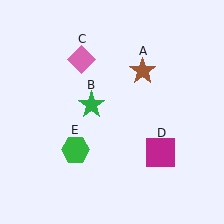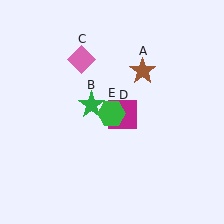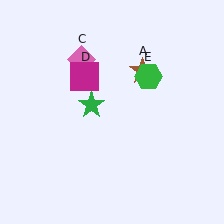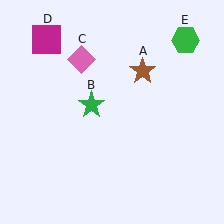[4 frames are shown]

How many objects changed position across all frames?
2 objects changed position: magenta square (object D), green hexagon (object E).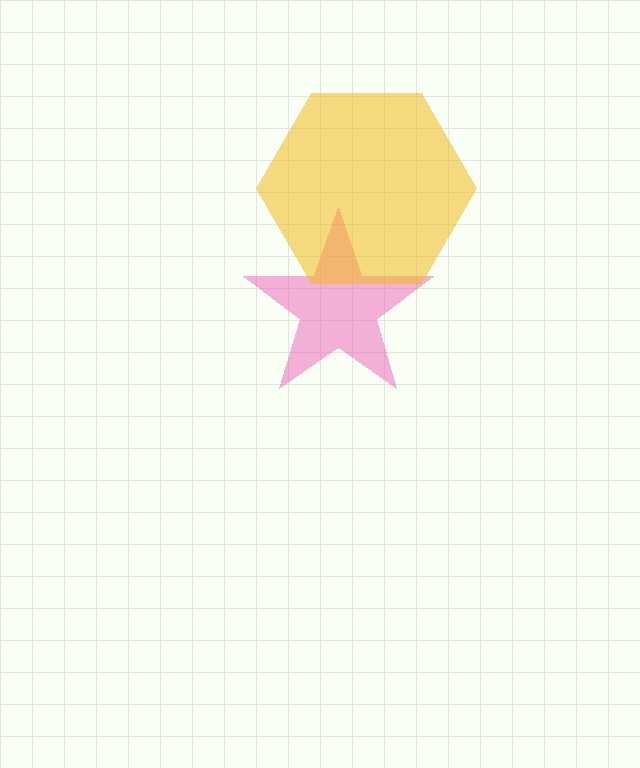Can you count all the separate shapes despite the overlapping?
Yes, there are 2 separate shapes.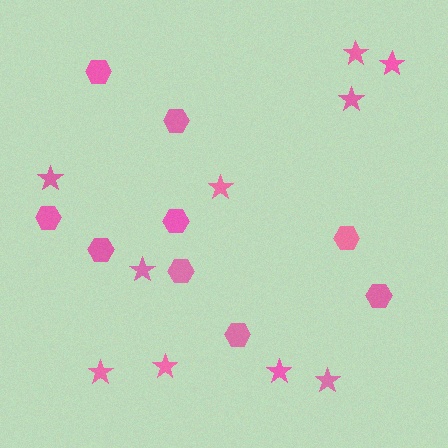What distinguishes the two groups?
There are 2 groups: one group of hexagons (9) and one group of stars (10).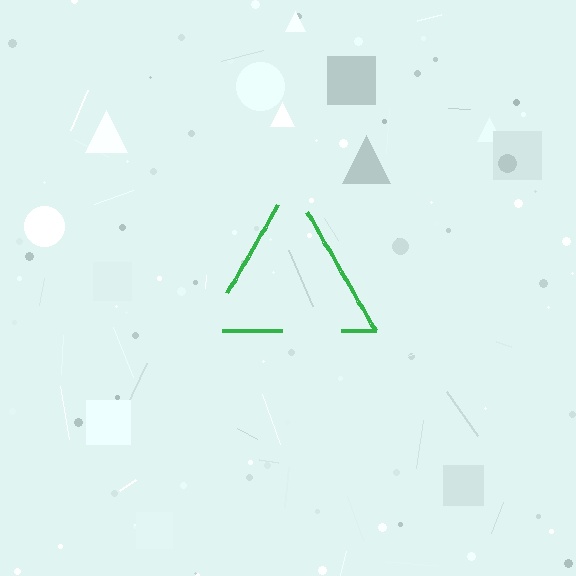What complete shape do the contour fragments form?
The contour fragments form a triangle.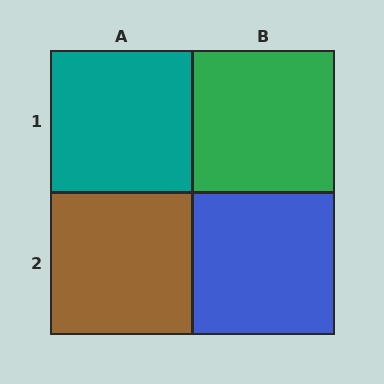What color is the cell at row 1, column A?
Teal.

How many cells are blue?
1 cell is blue.